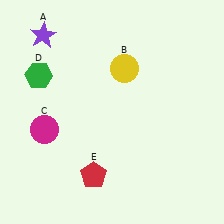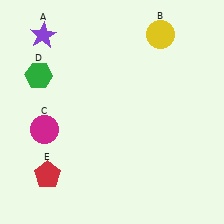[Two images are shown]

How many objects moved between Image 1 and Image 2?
2 objects moved between the two images.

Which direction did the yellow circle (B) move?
The yellow circle (B) moved right.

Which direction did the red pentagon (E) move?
The red pentagon (E) moved left.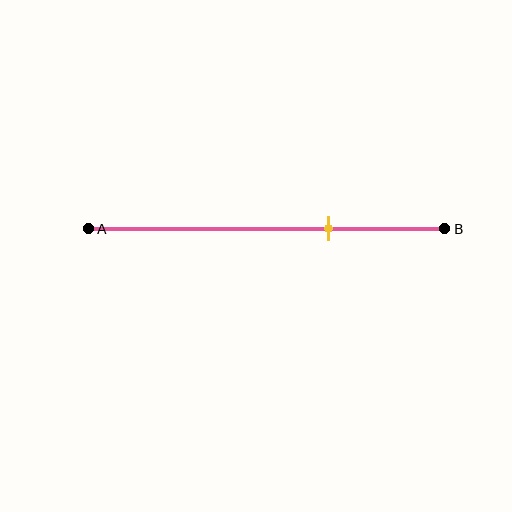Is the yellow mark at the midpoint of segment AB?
No, the mark is at about 65% from A, not at the 50% midpoint.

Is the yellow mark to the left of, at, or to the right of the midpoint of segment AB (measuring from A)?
The yellow mark is to the right of the midpoint of segment AB.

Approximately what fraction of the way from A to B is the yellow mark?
The yellow mark is approximately 65% of the way from A to B.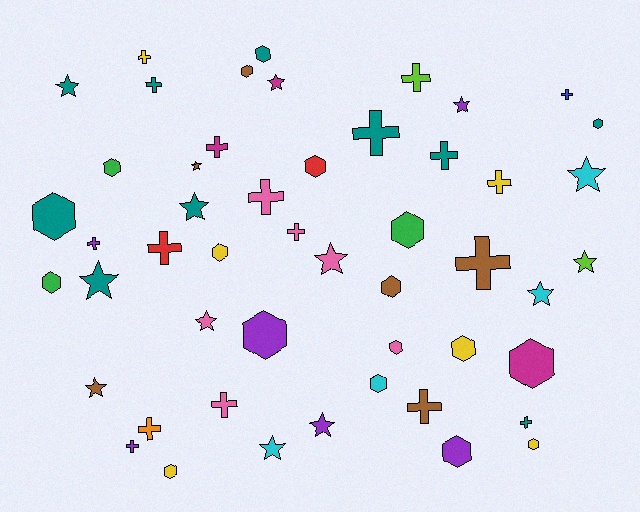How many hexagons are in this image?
There are 18 hexagons.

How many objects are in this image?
There are 50 objects.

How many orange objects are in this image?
There is 1 orange object.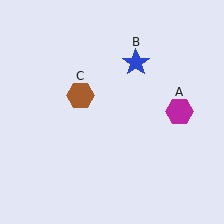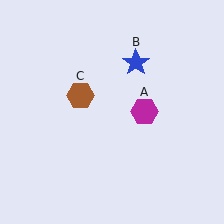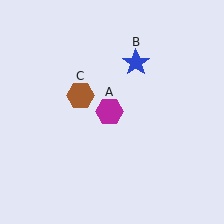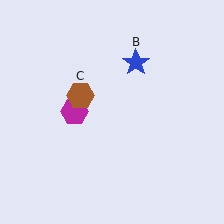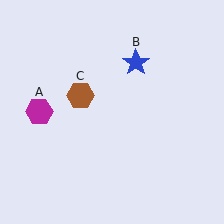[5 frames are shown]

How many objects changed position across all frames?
1 object changed position: magenta hexagon (object A).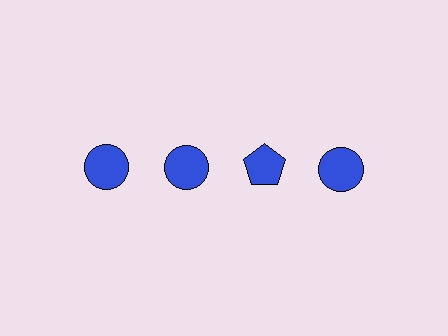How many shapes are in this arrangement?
There are 4 shapes arranged in a grid pattern.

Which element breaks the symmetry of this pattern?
The blue pentagon in the top row, center column breaks the symmetry. All other shapes are blue circles.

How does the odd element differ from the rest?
It has a different shape: pentagon instead of circle.